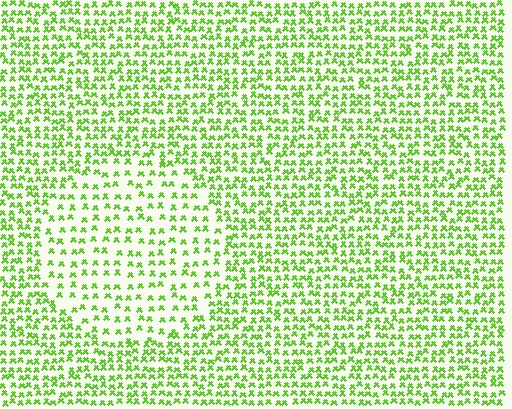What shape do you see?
I see a circle.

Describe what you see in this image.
The image contains small lime elements arranged at two different densities. A circle-shaped region is visible where the elements are less densely packed than the surrounding area.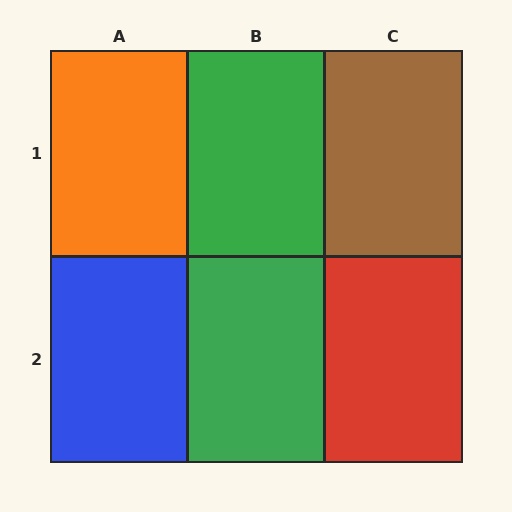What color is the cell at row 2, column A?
Blue.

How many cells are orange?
1 cell is orange.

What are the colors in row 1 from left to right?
Orange, green, brown.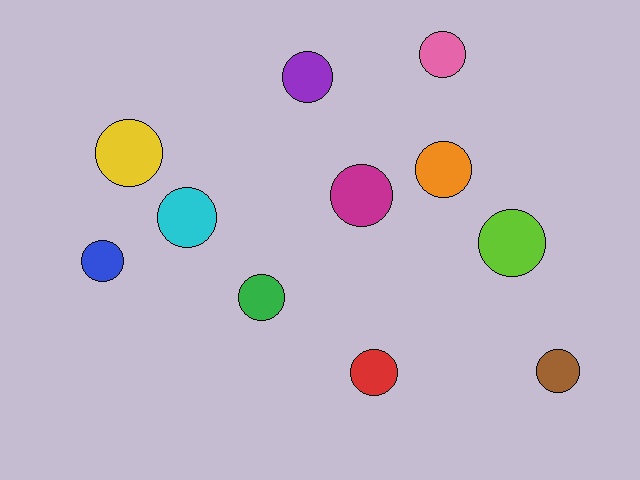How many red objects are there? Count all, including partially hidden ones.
There is 1 red object.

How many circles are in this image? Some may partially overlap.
There are 11 circles.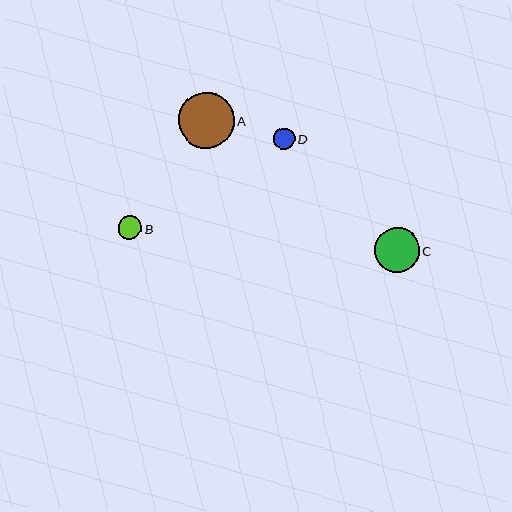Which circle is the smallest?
Circle D is the smallest with a size of approximately 22 pixels.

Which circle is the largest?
Circle A is the largest with a size of approximately 56 pixels.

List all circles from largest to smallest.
From largest to smallest: A, C, B, D.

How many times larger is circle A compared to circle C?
Circle A is approximately 1.3 times the size of circle C.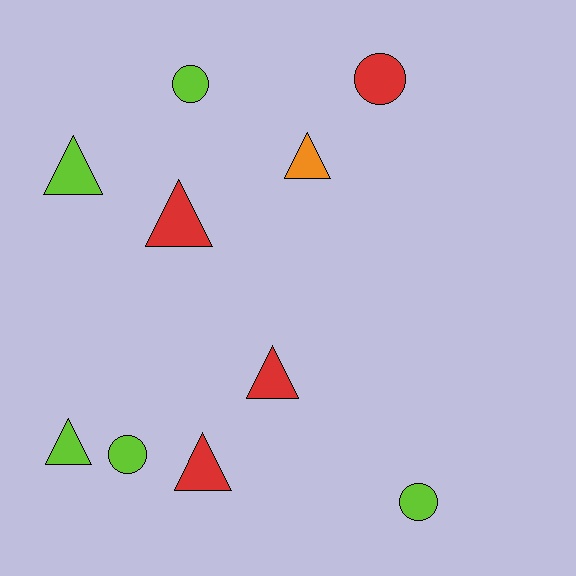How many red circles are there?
There is 1 red circle.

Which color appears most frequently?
Lime, with 5 objects.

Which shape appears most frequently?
Triangle, with 6 objects.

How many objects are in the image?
There are 10 objects.